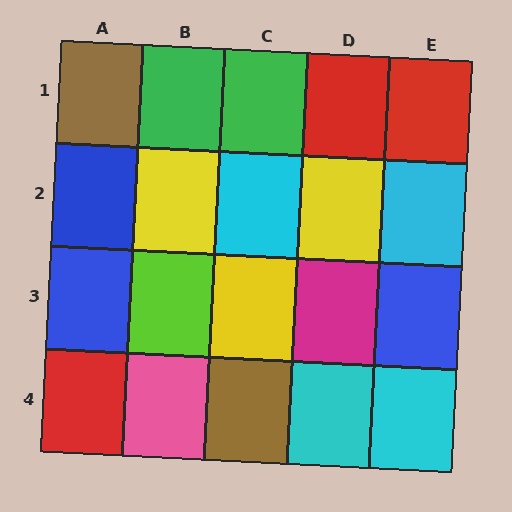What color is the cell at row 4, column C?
Brown.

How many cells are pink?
1 cell is pink.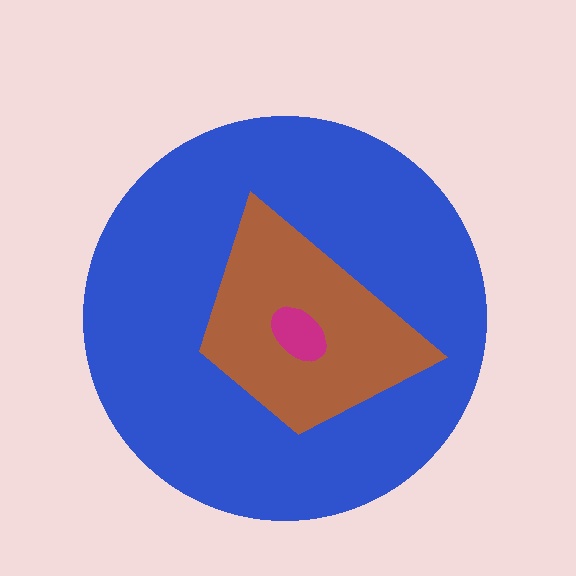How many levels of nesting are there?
3.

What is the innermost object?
The magenta ellipse.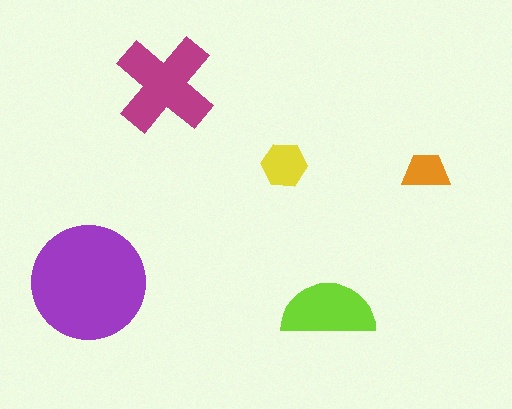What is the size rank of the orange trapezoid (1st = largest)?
5th.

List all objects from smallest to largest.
The orange trapezoid, the yellow hexagon, the lime semicircle, the magenta cross, the purple circle.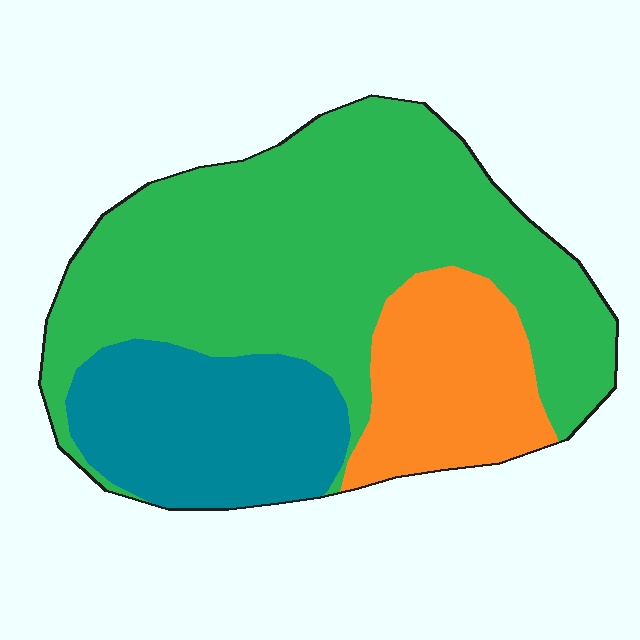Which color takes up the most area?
Green, at roughly 60%.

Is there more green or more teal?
Green.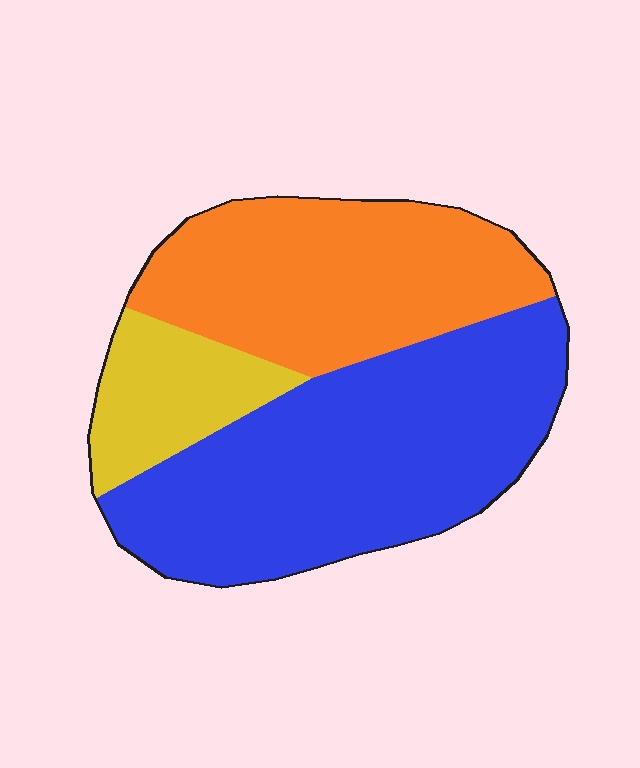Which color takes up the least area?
Yellow, at roughly 15%.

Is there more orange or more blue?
Blue.